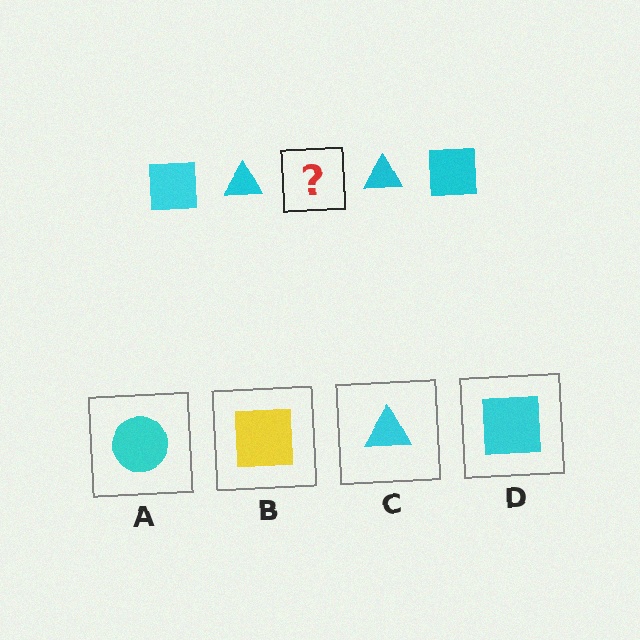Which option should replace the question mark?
Option D.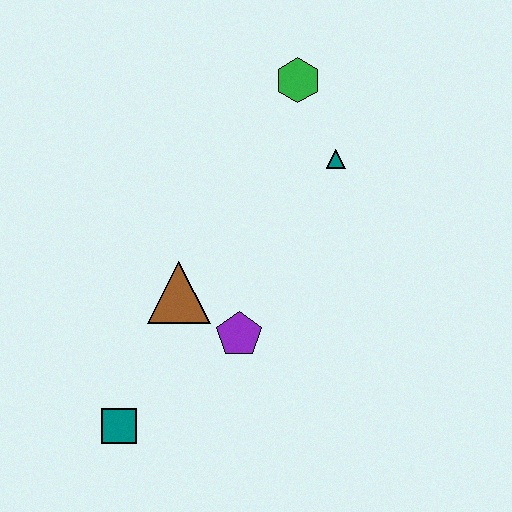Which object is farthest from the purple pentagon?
The green hexagon is farthest from the purple pentagon.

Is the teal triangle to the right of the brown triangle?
Yes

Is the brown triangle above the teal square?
Yes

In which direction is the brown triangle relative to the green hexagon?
The brown triangle is below the green hexagon.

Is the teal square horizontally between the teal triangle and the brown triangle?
No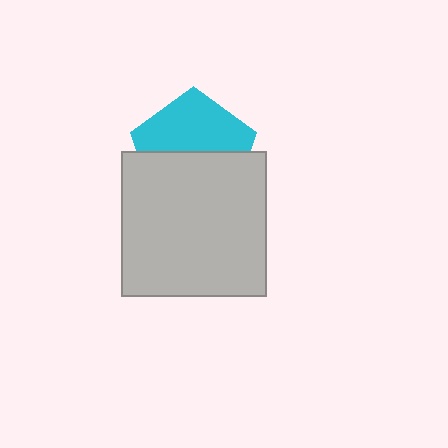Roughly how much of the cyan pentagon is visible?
About half of it is visible (roughly 49%).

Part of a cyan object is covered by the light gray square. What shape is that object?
It is a pentagon.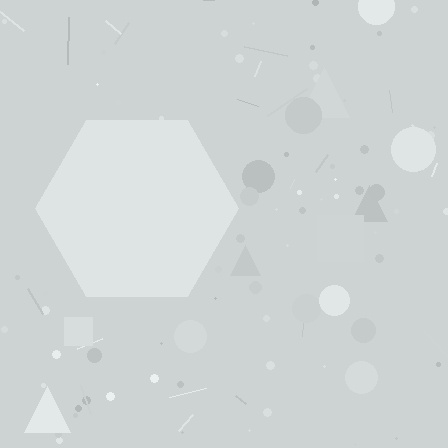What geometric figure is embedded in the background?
A hexagon is embedded in the background.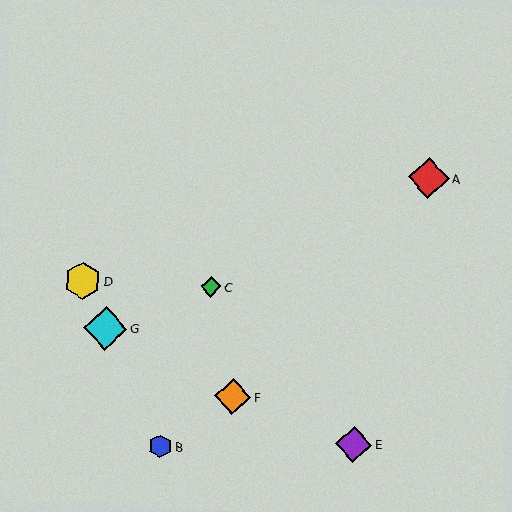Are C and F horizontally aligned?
No, C is at y≈287 and F is at y≈397.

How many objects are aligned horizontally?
2 objects (C, D) are aligned horizontally.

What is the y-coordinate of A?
Object A is at y≈178.